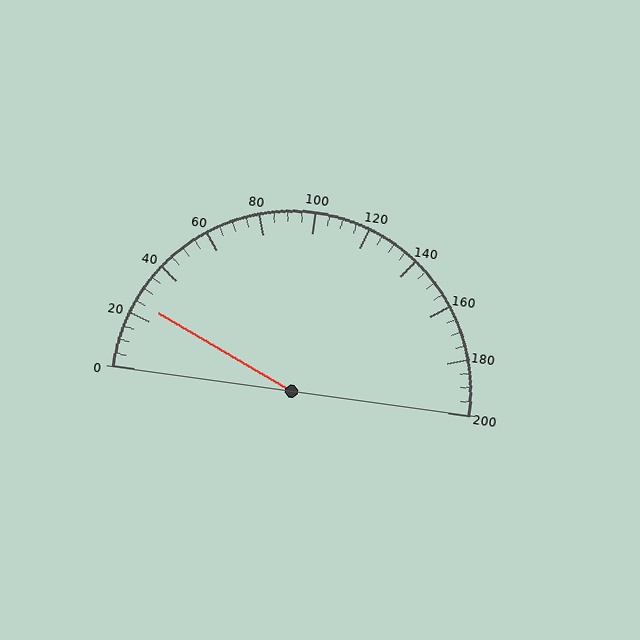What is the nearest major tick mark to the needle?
The nearest major tick mark is 20.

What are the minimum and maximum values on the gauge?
The gauge ranges from 0 to 200.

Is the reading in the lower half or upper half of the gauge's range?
The reading is in the lower half of the range (0 to 200).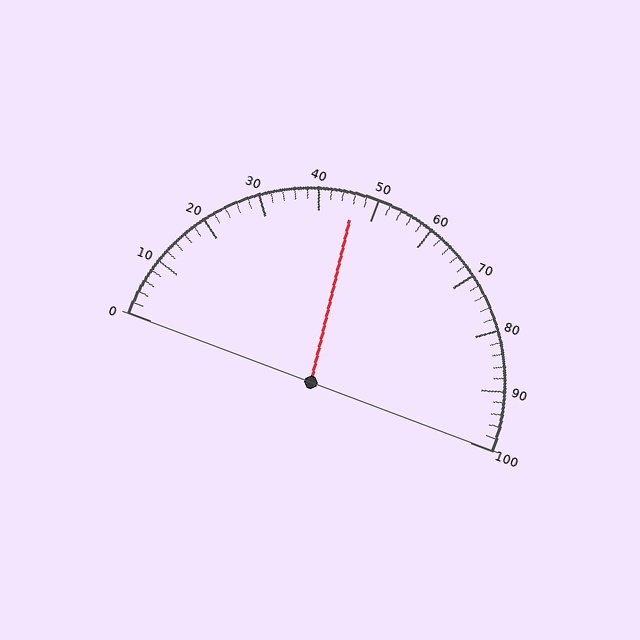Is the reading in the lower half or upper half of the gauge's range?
The reading is in the lower half of the range (0 to 100).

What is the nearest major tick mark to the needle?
The nearest major tick mark is 50.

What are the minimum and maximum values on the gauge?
The gauge ranges from 0 to 100.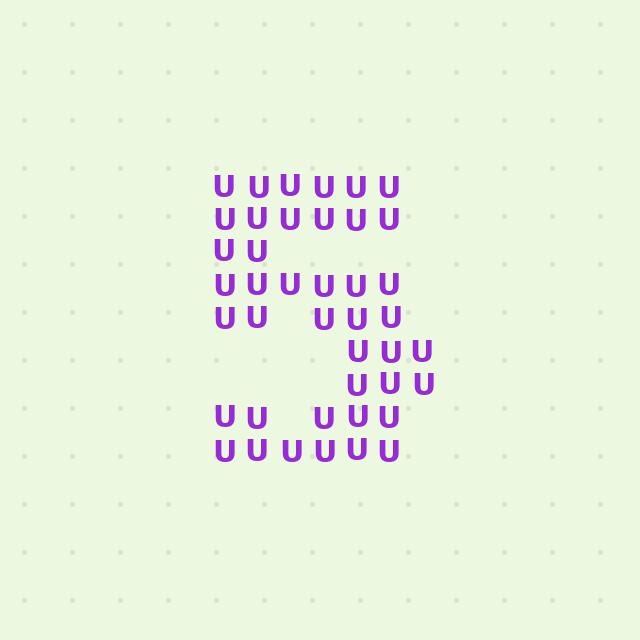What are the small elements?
The small elements are letter U's.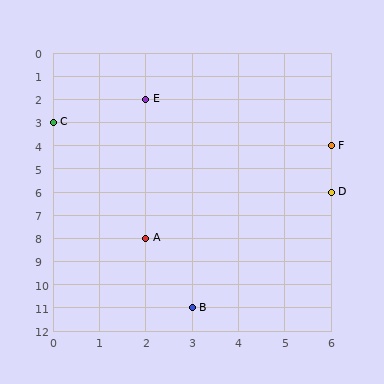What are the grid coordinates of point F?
Point F is at grid coordinates (6, 4).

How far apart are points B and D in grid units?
Points B and D are 3 columns and 5 rows apart (about 5.8 grid units diagonally).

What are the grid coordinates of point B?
Point B is at grid coordinates (3, 11).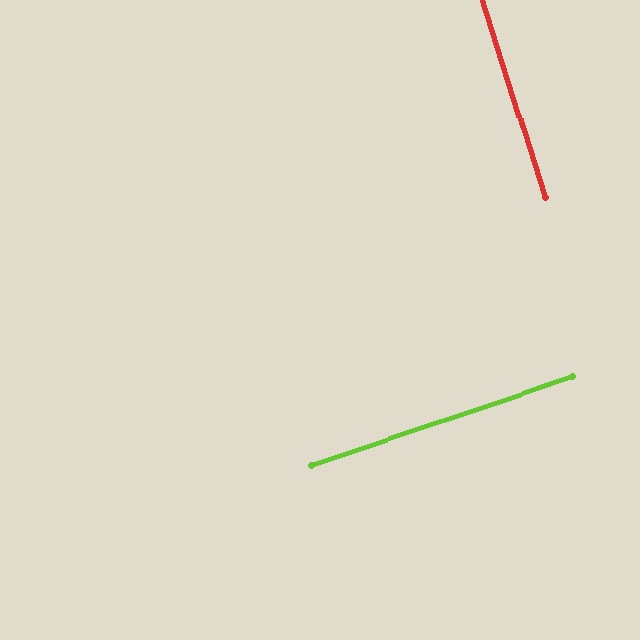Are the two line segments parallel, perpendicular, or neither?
Perpendicular — they meet at approximately 89°.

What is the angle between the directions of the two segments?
Approximately 89 degrees.